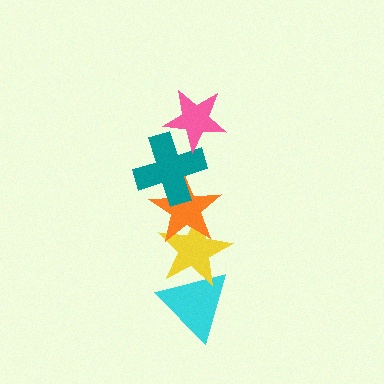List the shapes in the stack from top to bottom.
From top to bottom: the pink star, the teal cross, the orange star, the yellow star, the cyan triangle.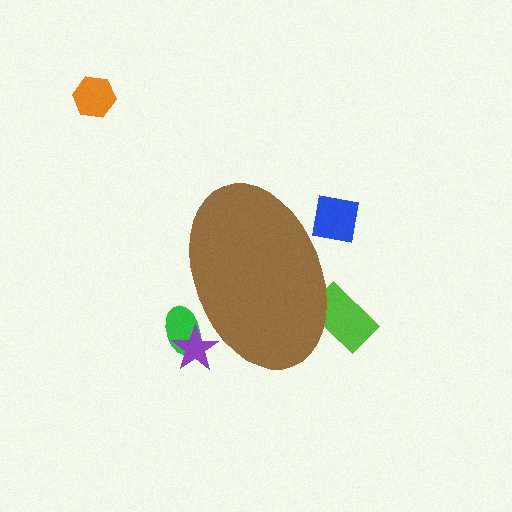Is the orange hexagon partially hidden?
No, the orange hexagon is fully visible.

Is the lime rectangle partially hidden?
Yes, the lime rectangle is partially hidden behind the brown ellipse.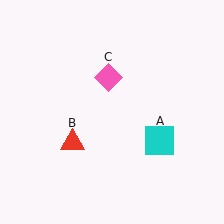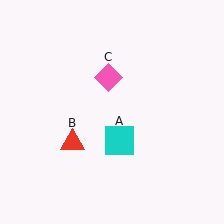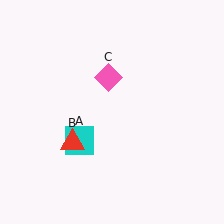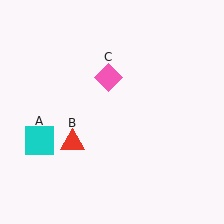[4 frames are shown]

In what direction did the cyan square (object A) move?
The cyan square (object A) moved left.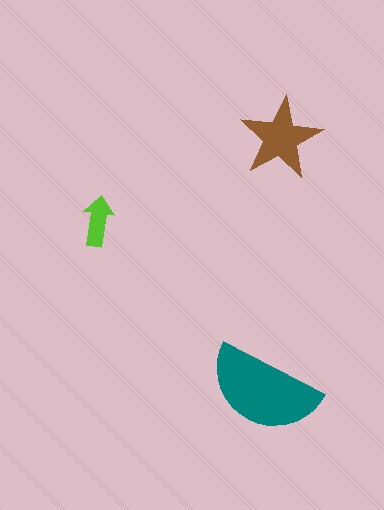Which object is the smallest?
The lime arrow.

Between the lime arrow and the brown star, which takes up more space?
The brown star.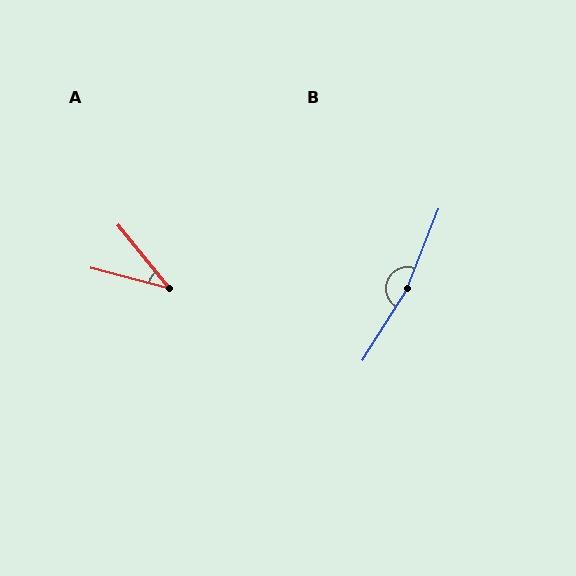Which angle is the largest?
B, at approximately 169 degrees.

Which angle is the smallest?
A, at approximately 36 degrees.